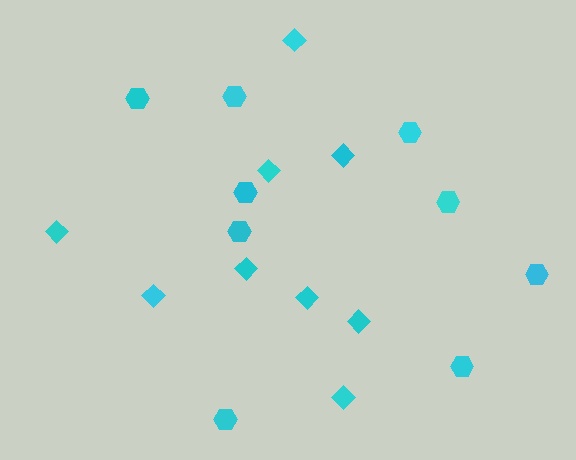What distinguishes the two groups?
There are 2 groups: one group of diamonds (9) and one group of hexagons (9).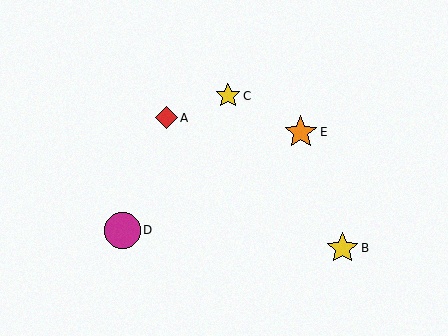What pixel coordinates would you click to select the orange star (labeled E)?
Click at (301, 132) to select the orange star E.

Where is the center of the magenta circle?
The center of the magenta circle is at (122, 230).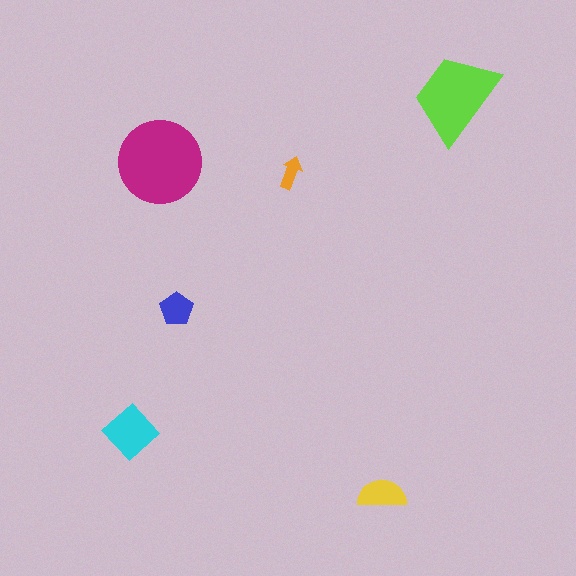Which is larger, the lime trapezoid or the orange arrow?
The lime trapezoid.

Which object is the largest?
The magenta circle.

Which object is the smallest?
The orange arrow.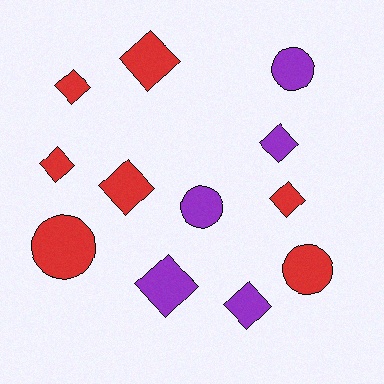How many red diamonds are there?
There are 5 red diamonds.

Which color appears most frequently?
Red, with 7 objects.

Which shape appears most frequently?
Diamond, with 8 objects.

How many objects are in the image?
There are 12 objects.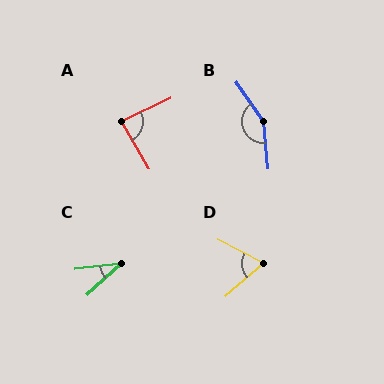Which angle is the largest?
B, at approximately 151 degrees.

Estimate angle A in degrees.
Approximately 85 degrees.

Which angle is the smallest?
C, at approximately 36 degrees.